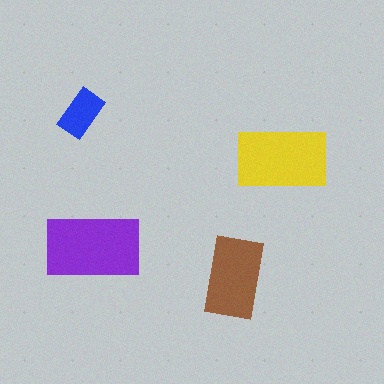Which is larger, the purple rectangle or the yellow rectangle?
The purple one.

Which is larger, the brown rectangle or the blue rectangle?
The brown one.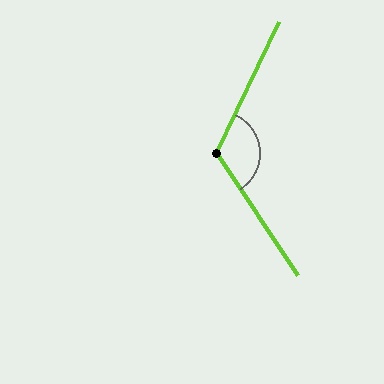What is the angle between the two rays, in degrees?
Approximately 121 degrees.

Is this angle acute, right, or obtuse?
It is obtuse.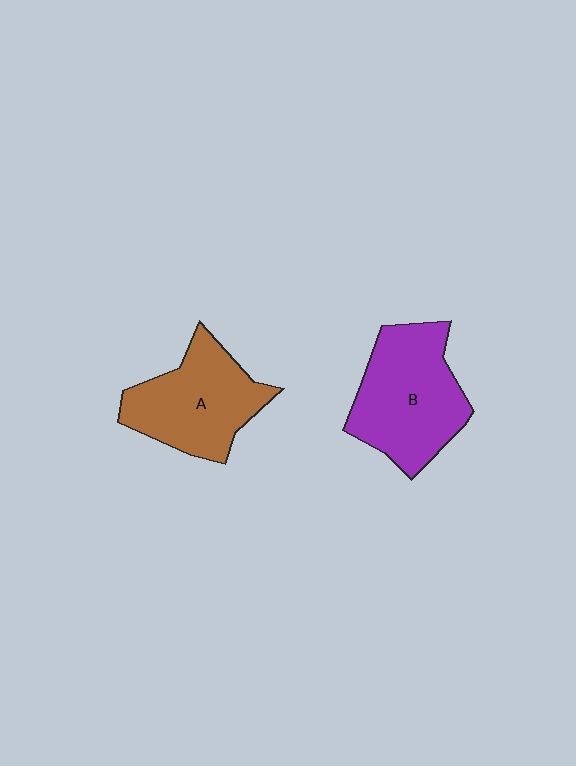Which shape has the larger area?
Shape B (purple).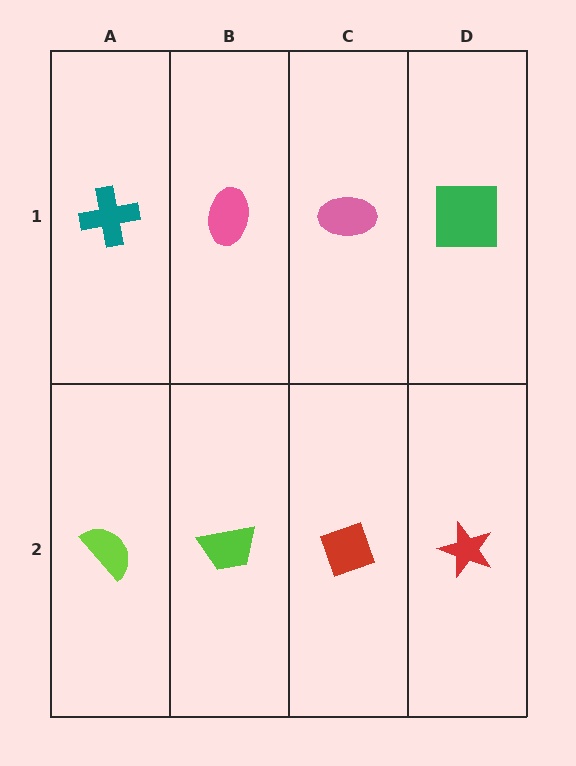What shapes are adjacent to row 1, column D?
A red star (row 2, column D), a pink ellipse (row 1, column C).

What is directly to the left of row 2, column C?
A lime trapezoid.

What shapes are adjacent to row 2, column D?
A green square (row 1, column D), a red diamond (row 2, column C).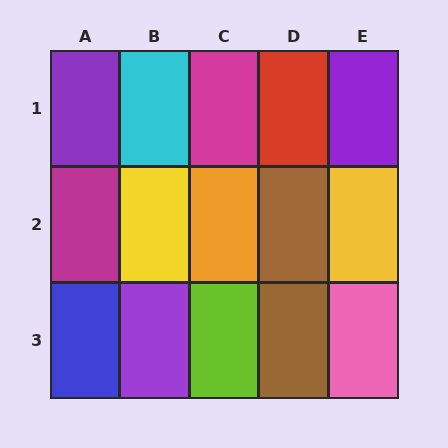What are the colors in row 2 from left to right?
Magenta, yellow, orange, brown, yellow.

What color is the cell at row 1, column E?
Purple.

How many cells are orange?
1 cell is orange.